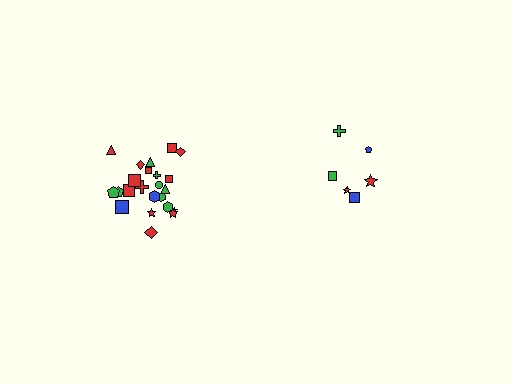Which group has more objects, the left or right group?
The left group.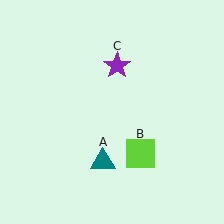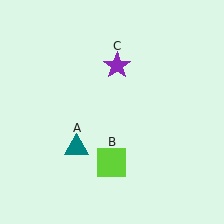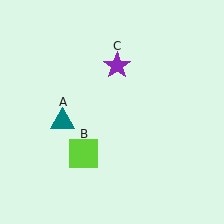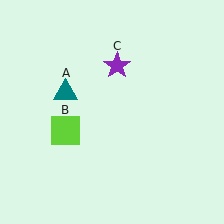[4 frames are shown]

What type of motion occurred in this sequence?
The teal triangle (object A), lime square (object B) rotated clockwise around the center of the scene.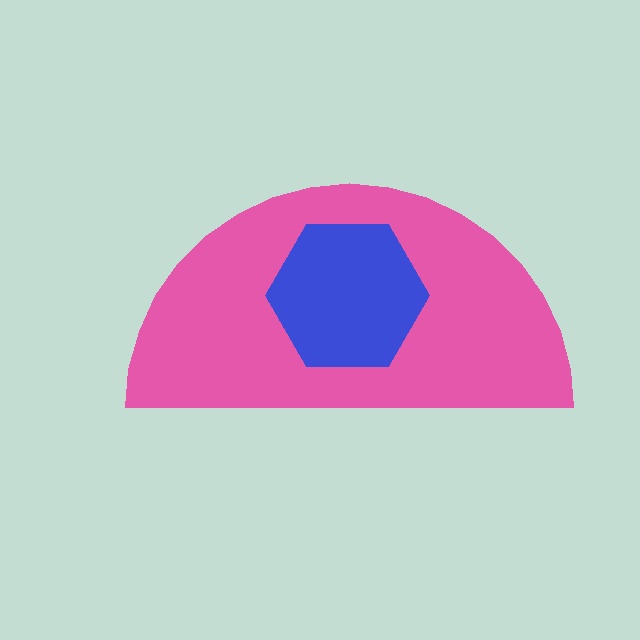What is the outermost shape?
The pink semicircle.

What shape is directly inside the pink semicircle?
The blue hexagon.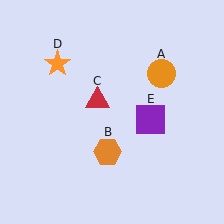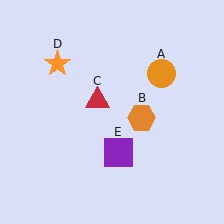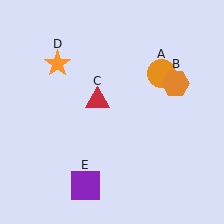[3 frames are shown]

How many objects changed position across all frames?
2 objects changed position: orange hexagon (object B), purple square (object E).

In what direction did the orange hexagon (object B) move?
The orange hexagon (object B) moved up and to the right.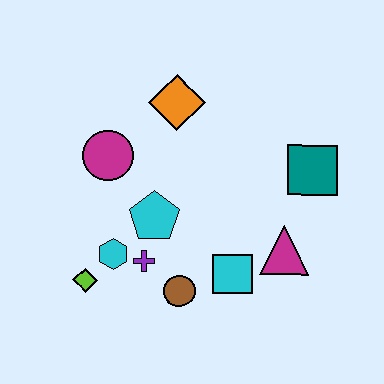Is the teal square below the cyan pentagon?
No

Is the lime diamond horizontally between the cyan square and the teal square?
No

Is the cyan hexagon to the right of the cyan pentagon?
No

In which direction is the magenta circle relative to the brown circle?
The magenta circle is above the brown circle.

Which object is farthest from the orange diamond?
The lime diamond is farthest from the orange diamond.